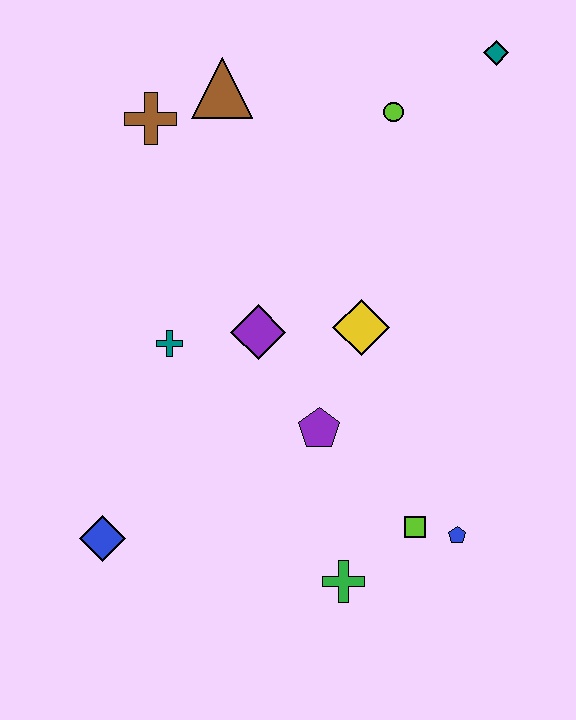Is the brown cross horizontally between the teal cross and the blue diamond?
Yes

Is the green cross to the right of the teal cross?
Yes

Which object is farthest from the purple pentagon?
The teal diamond is farthest from the purple pentagon.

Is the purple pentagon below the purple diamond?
Yes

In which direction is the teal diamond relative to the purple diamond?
The teal diamond is above the purple diamond.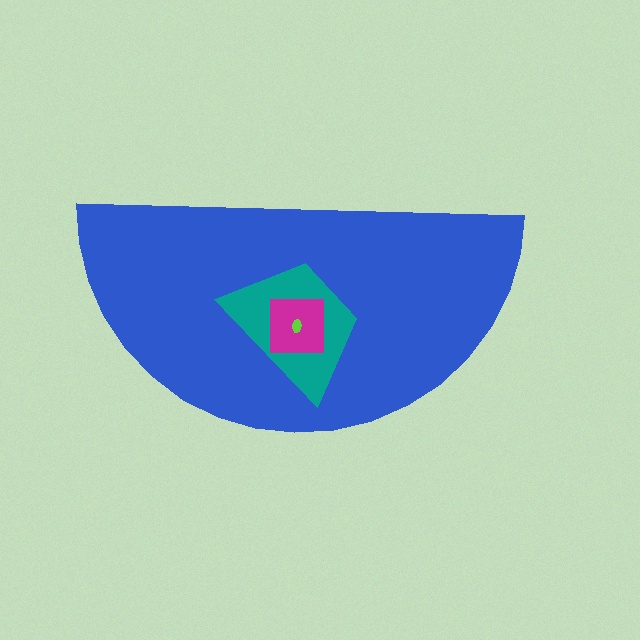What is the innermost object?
The lime ellipse.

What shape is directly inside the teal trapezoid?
The magenta square.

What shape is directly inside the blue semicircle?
The teal trapezoid.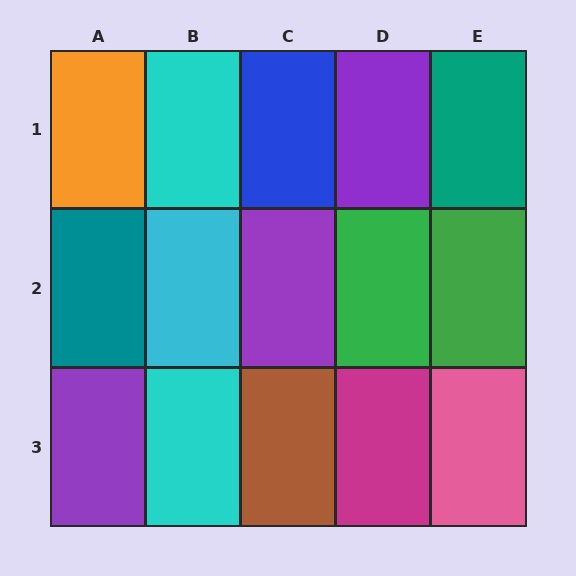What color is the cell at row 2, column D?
Green.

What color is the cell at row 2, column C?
Purple.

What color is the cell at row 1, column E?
Teal.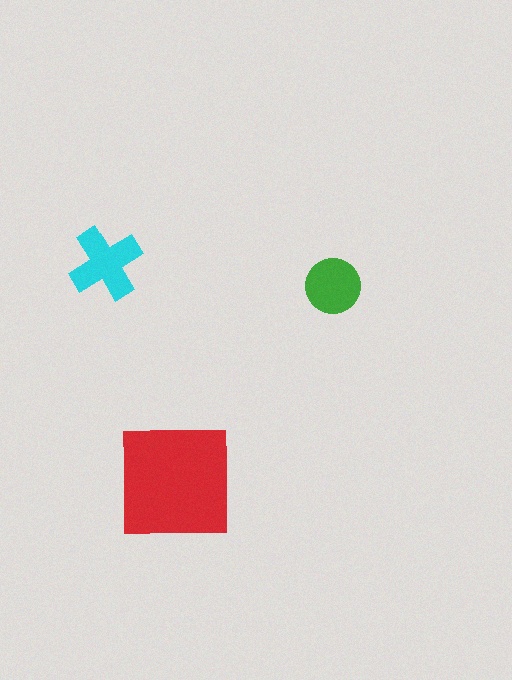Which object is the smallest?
The green circle.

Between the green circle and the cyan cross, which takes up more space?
The cyan cross.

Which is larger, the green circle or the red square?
The red square.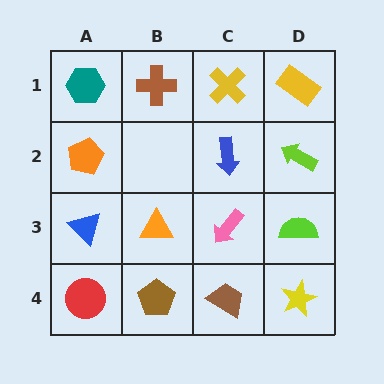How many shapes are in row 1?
4 shapes.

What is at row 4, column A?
A red circle.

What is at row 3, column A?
A blue triangle.